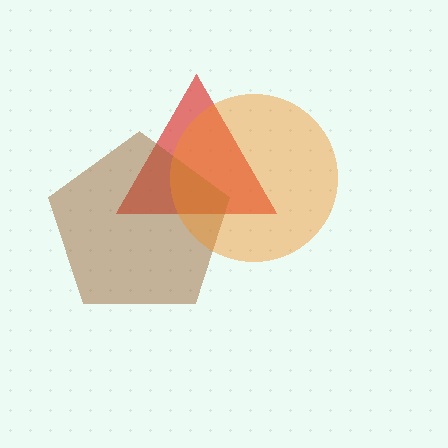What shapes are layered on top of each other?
The layered shapes are: a red triangle, a brown pentagon, an orange circle.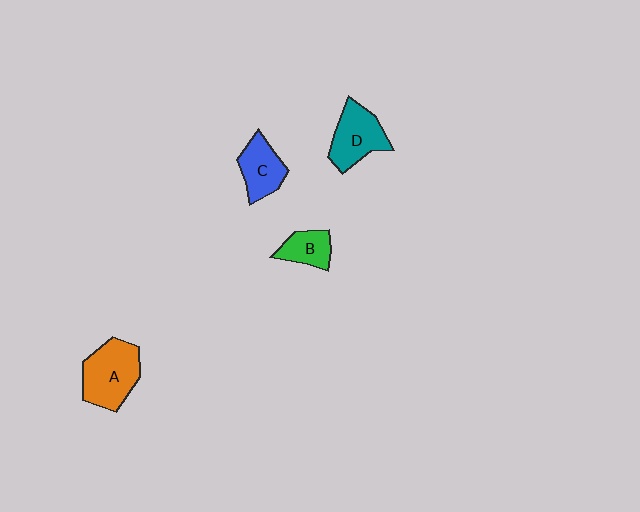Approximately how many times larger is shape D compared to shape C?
Approximately 1.2 times.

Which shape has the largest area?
Shape A (orange).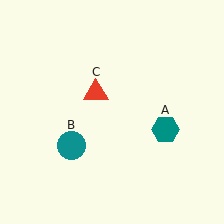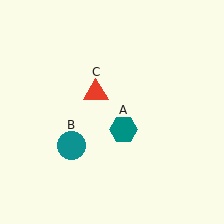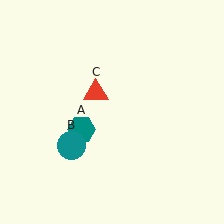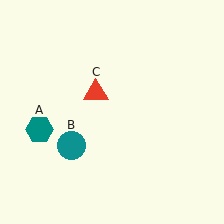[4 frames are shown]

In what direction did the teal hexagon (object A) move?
The teal hexagon (object A) moved left.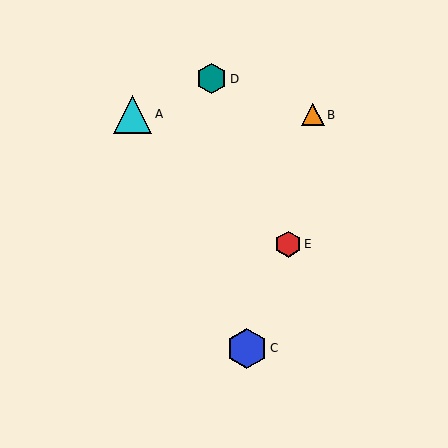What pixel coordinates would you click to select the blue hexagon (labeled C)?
Click at (247, 348) to select the blue hexagon C.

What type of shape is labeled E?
Shape E is a red hexagon.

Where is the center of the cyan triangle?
The center of the cyan triangle is at (133, 115).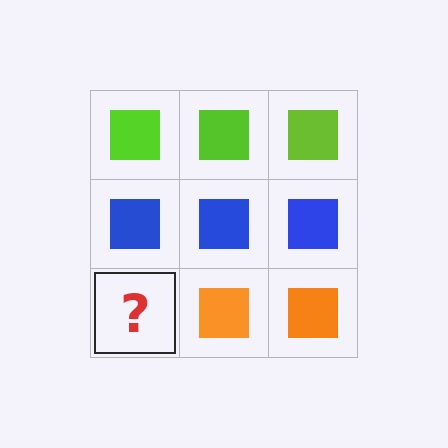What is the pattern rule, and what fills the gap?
The rule is that each row has a consistent color. The gap should be filled with an orange square.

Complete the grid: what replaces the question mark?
The question mark should be replaced with an orange square.